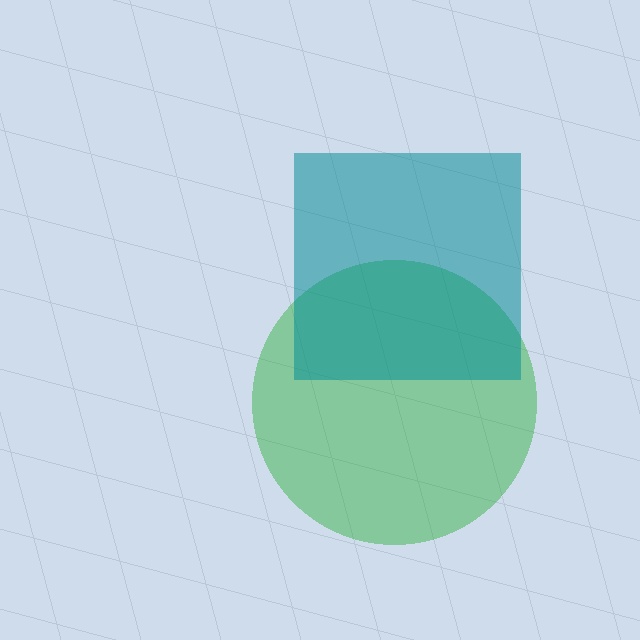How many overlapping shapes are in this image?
There are 2 overlapping shapes in the image.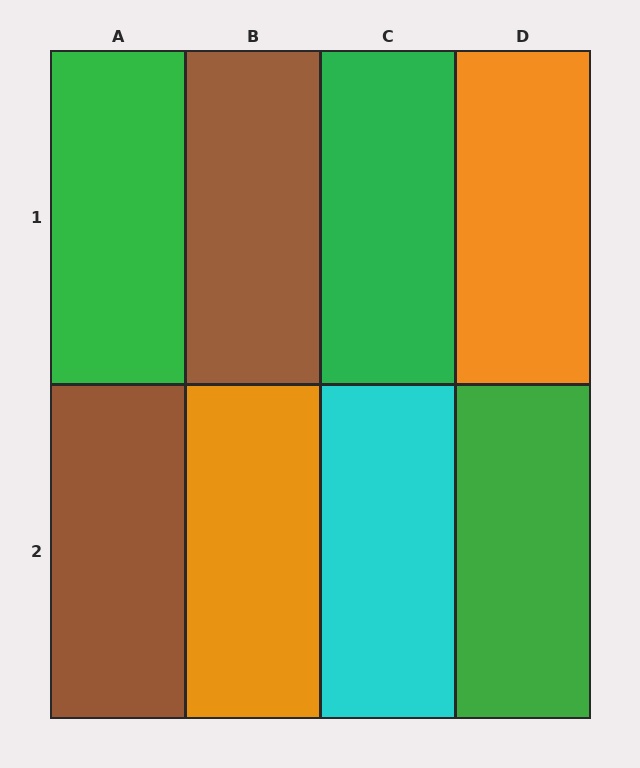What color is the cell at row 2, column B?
Orange.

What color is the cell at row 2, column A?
Brown.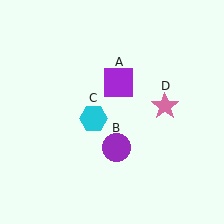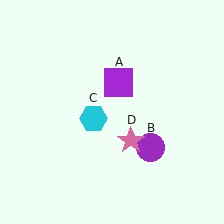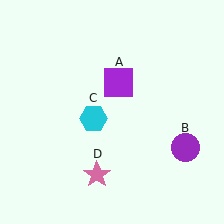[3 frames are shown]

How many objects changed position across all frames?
2 objects changed position: purple circle (object B), pink star (object D).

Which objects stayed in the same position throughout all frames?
Purple square (object A) and cyan hexagon (object C) remained stationary.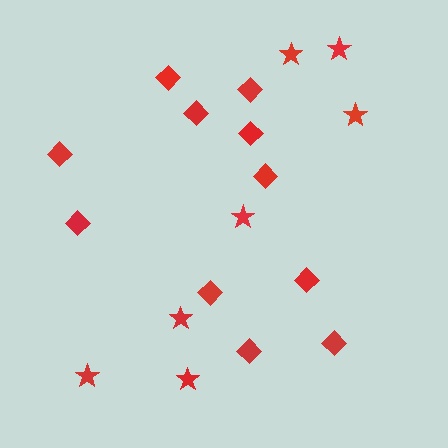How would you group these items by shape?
There are 2 groups: one group of diamonds (11) and one group of stars (7).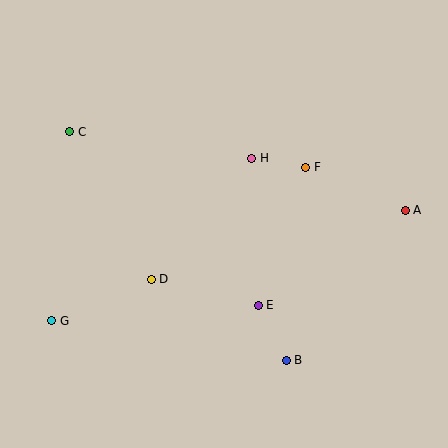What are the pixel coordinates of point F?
Point F is at (306, 167).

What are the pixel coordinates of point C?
Point C is at (70, 132).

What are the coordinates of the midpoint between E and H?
The midpoint between E and H is at (255, 232).